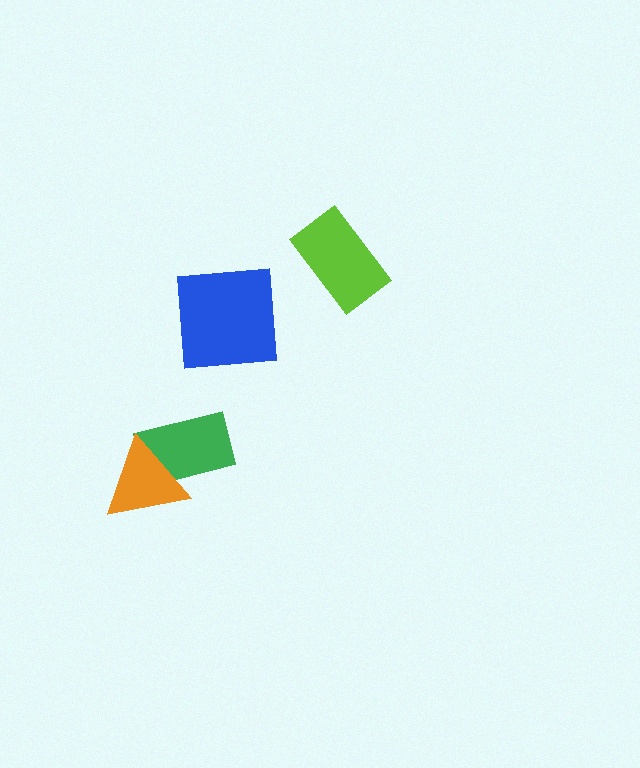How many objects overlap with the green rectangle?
1 object overlaps with the green rectangle.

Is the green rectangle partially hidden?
Yes, it is partially covered by another shape.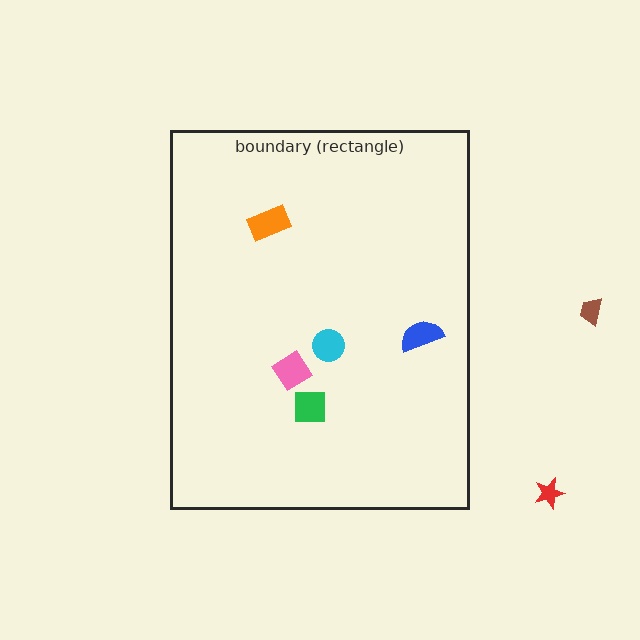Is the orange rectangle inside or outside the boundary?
Inside.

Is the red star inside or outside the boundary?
Outside.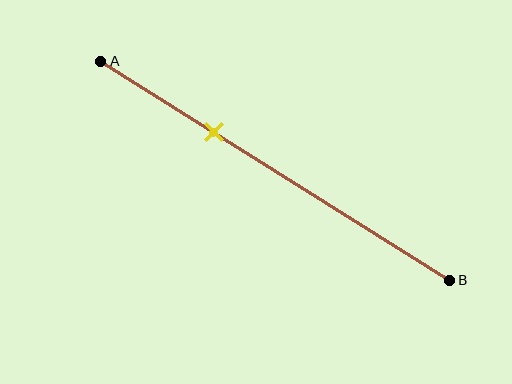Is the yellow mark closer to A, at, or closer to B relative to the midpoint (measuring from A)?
The yellow mark is closer to point A than the midpoint of segment AB.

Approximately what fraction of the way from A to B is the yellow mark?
The yellow mark is approximately 30% of the way from A to B.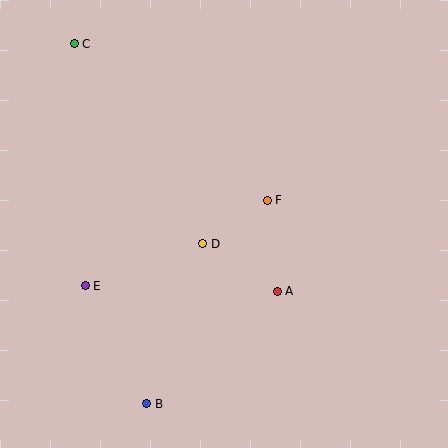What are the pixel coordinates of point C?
Point C is at (74, 44).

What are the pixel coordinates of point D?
Point D is at (203, 244).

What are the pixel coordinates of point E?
Point E is at (85, 286).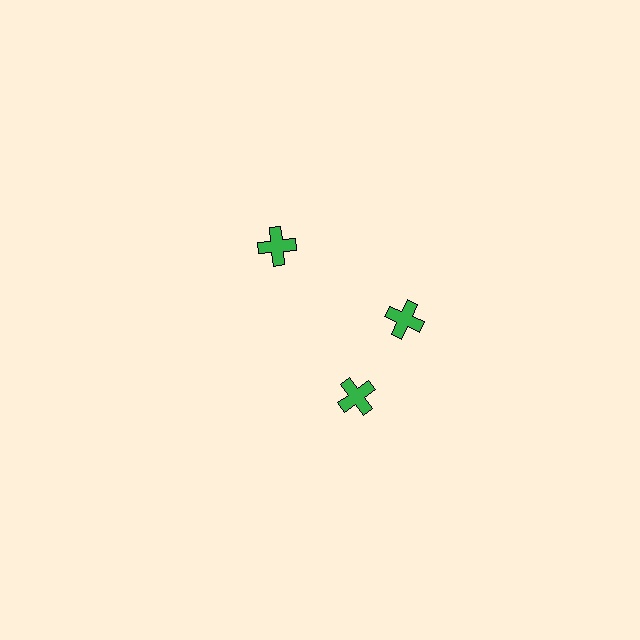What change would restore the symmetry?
The symmetry would be restored by rotating it back into even spacing with its neighbors so that all 3 crosses sit at equal angles and equal distance from the center.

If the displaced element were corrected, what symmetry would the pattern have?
It would have 3-fold rotational symmetry — the pattern would map onto itself every 120 degrees.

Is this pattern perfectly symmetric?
No. The 3 green crosses are arranged in a ring, but one element near the 7 o'clock position is rotated out of alignment along the ring, breaking the 3-fold rotational symmetry.